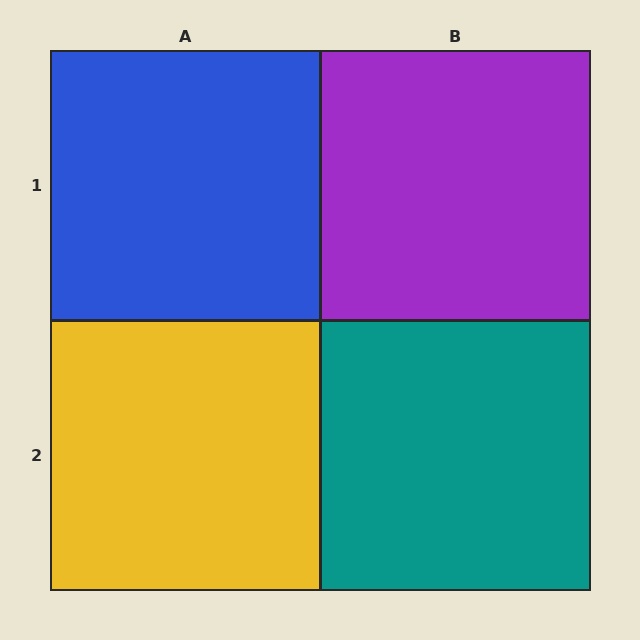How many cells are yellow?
1 cell is yellow.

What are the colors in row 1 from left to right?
Blue, purple.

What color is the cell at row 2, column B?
Teal.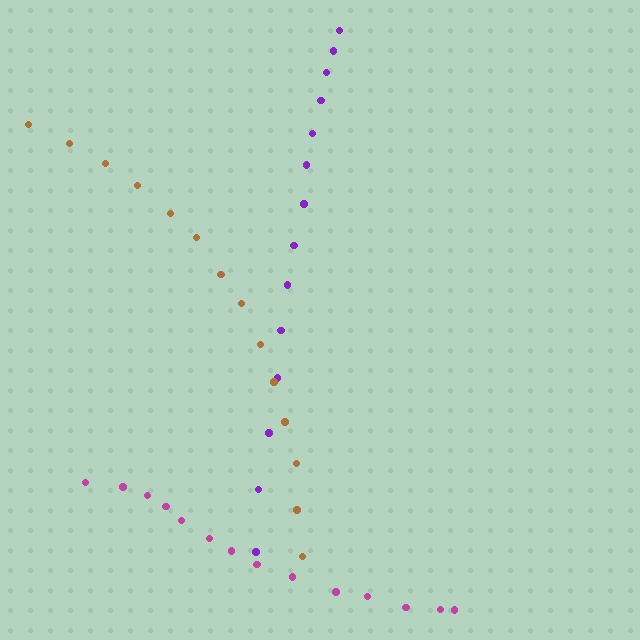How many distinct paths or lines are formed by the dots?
There are 3 distinct paths.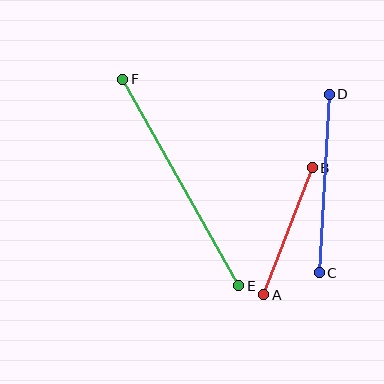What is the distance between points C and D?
The distance is approximately 179 pixels.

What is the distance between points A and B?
The distance is approximately 136 pixels.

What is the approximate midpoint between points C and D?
The midpoint is at approximately (324, 183) pixels.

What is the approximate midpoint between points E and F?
The midpoint is at approximately (181, 183) pixels.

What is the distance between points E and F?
The distance is approximately 237 pixels.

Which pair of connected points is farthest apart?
Points E and F are farthest apart.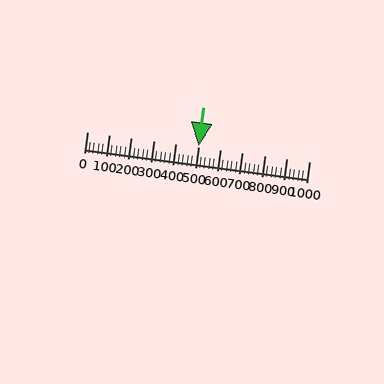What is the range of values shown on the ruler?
The ruler shows values from 0 to 1000.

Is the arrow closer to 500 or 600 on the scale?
The arrow is closer to 500.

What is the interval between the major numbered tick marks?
The major tick marks are spaced 100 units apart.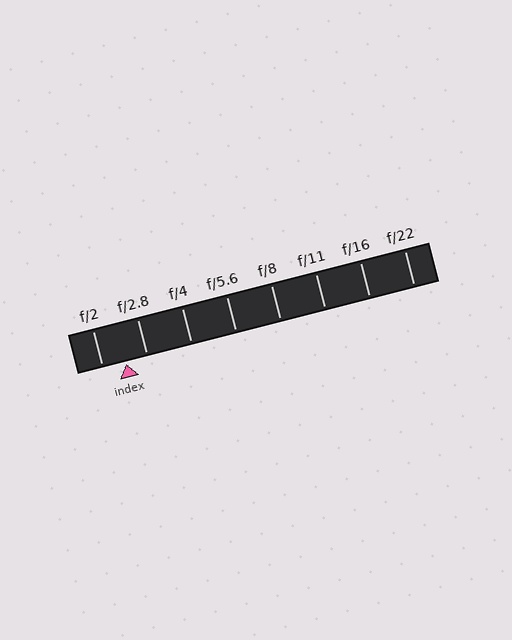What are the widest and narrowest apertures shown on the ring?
The widest aperture shown is f/2 and the narrowest is f/22.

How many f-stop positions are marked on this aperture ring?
There are 8 f-stop positions marked.